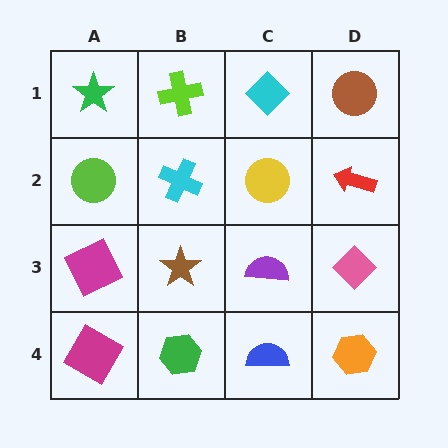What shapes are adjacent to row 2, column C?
A cyan diamond (row 1, column C), a purple semicircle (row 3, column C), a cyan cross (row 2, column B), a red arrow (row 2, column D).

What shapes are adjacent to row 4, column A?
A magenta square (row 3, column A), a green hexagon (row 4, column B).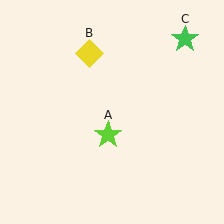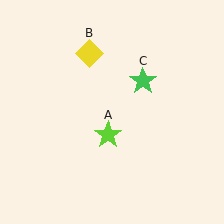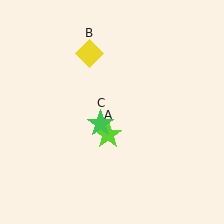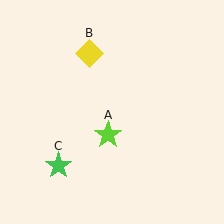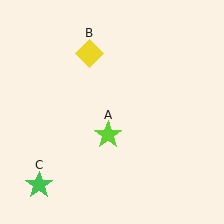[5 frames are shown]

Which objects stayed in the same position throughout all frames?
Lime star (object A) and yellow diamond (object B) remained stationary.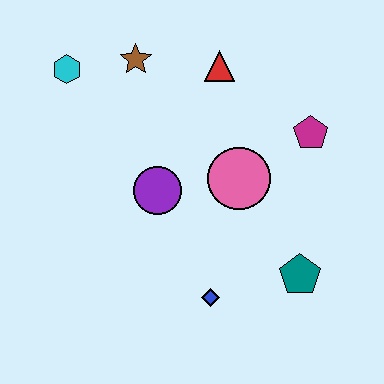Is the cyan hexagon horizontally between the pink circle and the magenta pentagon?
No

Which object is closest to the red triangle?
The brown star is closest to the red triangle.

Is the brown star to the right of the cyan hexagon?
Yes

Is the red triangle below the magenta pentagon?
No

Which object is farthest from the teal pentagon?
The cyan hexagon is farthest from the teal pentagon.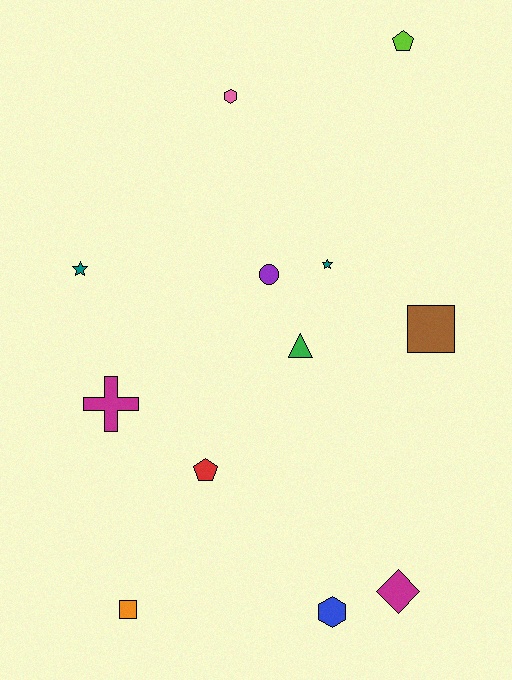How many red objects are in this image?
There is 1 red object.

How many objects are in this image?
There are 12 objects.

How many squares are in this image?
There are 2 squares.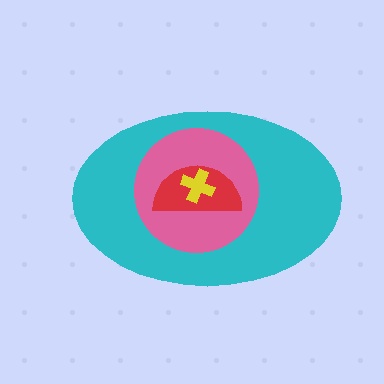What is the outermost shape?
The cyan ellipse.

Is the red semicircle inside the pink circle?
Yes.